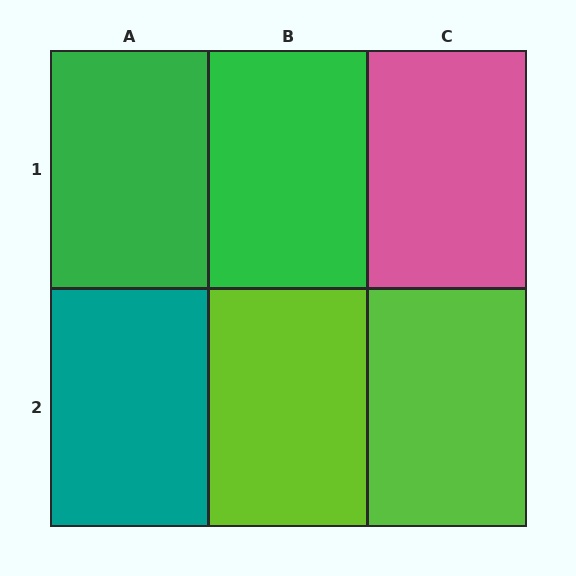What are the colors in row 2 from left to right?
Teal, lime, lime.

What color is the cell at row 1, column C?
Pink.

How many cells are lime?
2 cells are lime.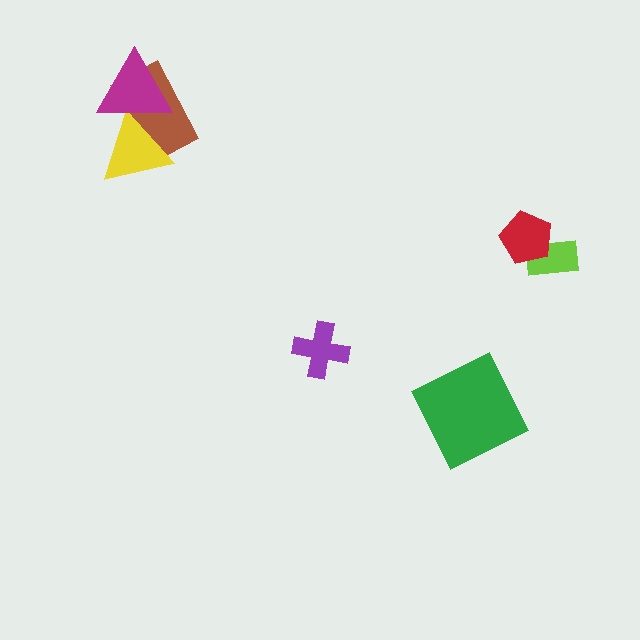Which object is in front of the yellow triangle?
The magenta triangle is in front of the yellow triangle.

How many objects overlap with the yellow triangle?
2 objects overlap with the yellow triangle.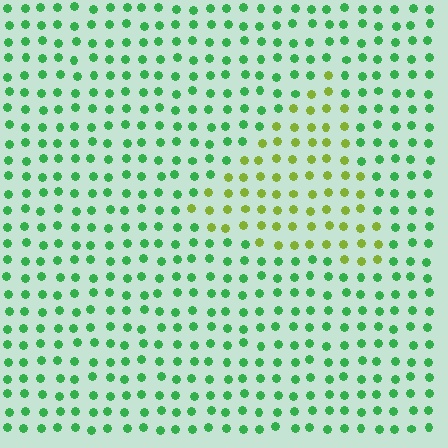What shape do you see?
I see a triangle.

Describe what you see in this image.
The image is filled with small green elements in a uniform arrangement. A triangle-shaped region is visible where the elements are tinted to a slightly different hue, forming a subtle color boundary.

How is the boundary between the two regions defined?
The boundary is defined purely by a slight shift in hue (about 50 degrees). Spacing, size, and orientation are identical on both sides.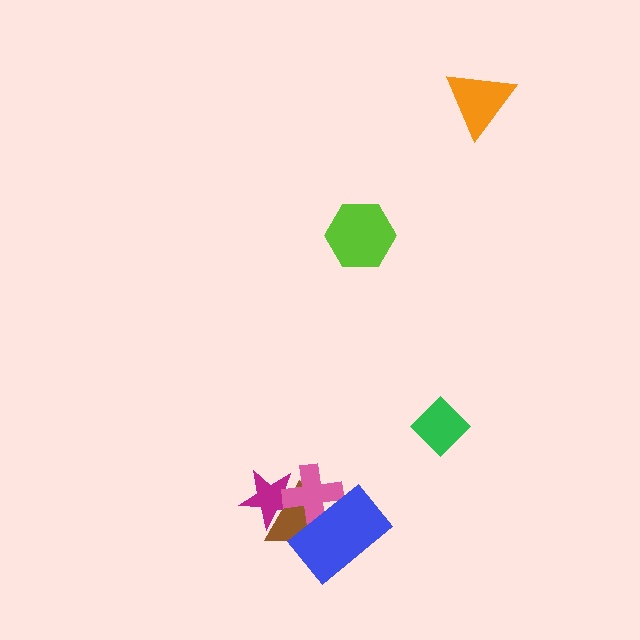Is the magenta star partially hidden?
Yes, it is partially covered by another shape.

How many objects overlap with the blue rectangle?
2 objects overlap with the blue rectangle.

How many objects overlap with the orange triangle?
0 objects overlap with the orange triangle.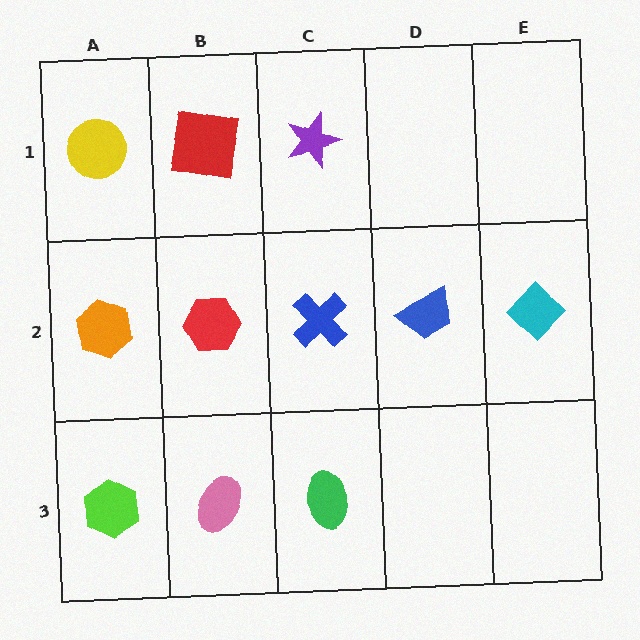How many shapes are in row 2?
5 shapes.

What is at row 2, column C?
A blue cross.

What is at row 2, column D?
A blue trapezoid.